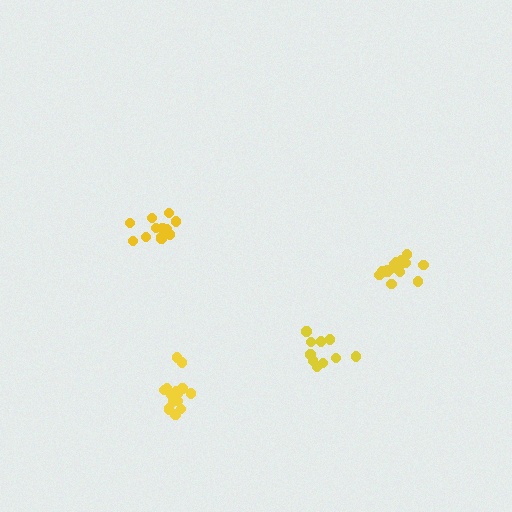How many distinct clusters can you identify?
There are 4 distinct clusters.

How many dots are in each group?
Group 1: 10 dots, Group 2: 14 dots, Group 3: 16 dots, Group 4: 16 dots (56 total).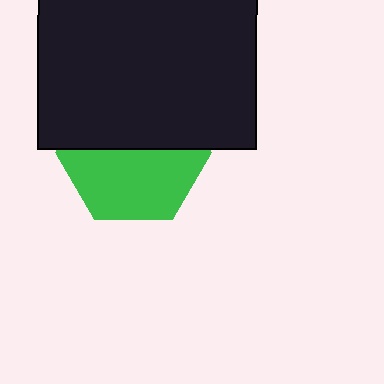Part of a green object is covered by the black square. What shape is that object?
It is a hexagon.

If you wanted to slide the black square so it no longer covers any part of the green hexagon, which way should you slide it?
Slide it up — that is the most direct way to separate the two shapes.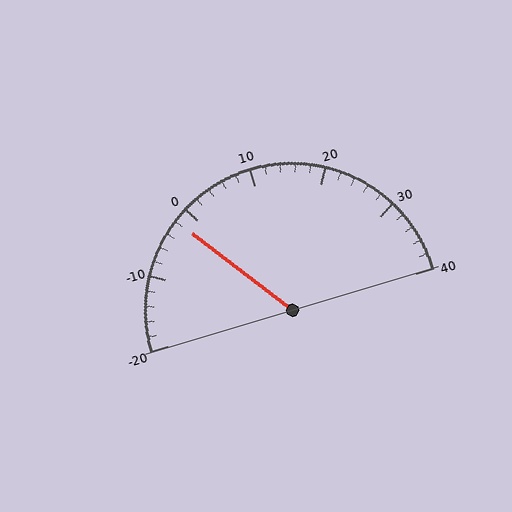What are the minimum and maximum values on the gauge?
The gauge ranges from -20 to 40.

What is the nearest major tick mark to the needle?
The nearest major tick mark is 0.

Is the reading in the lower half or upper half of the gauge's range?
The reading is in the lower half of the range (-20 to 40).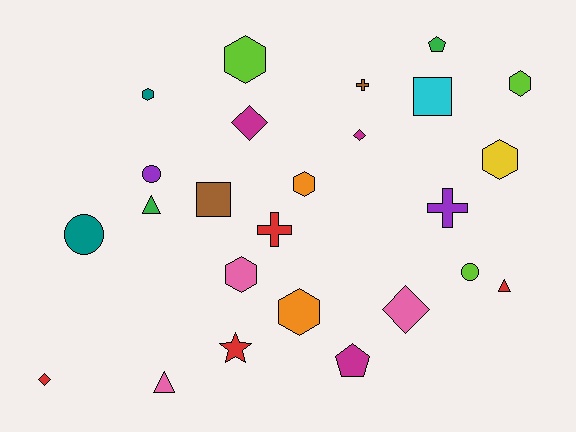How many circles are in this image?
There are 3 circles.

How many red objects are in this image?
There are 4 red objects.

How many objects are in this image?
There are 25 objects.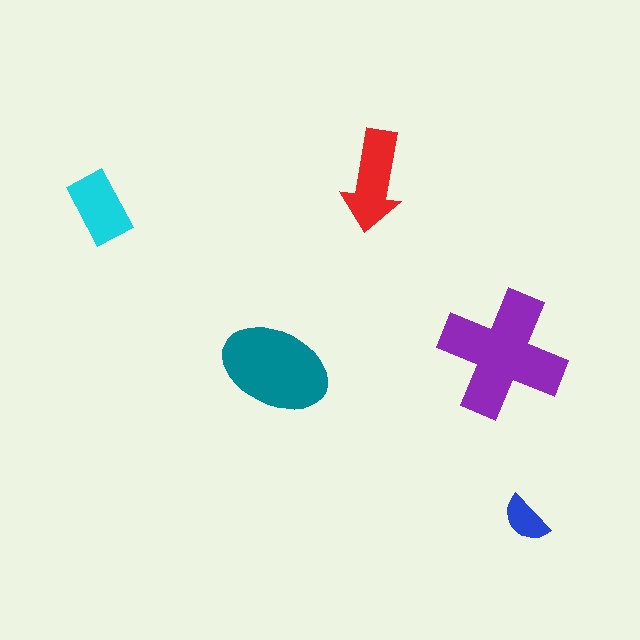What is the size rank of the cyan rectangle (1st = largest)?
4th.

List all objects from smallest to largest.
The blue semicircle, the cyan rectangle, the red arrow, the teal ellipse, the purple cross.